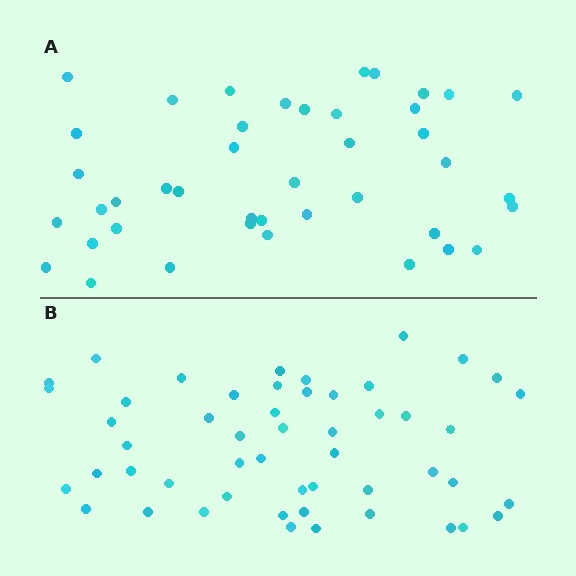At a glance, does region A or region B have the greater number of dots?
Region B (the bottom region) has more dots.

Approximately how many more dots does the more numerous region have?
Region B has roughly 8 or so more dots than region A.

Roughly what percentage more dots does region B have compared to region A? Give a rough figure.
About 20% more.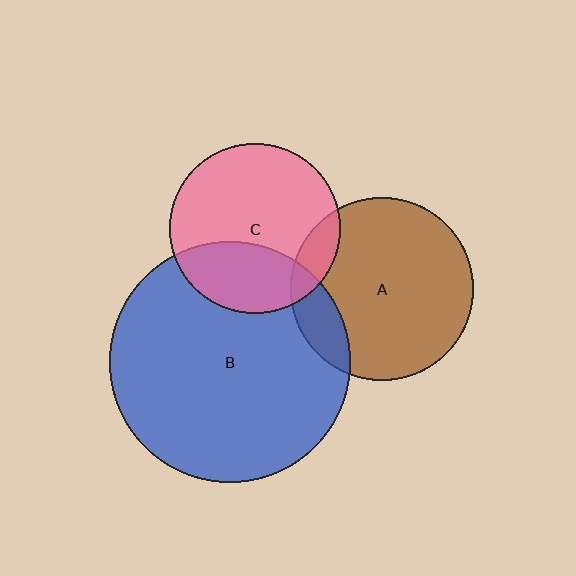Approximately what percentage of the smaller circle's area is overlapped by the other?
Approximately 15%.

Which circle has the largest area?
Circle B (blue).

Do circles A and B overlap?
Yes.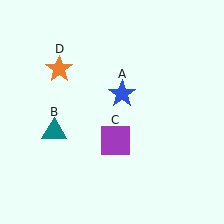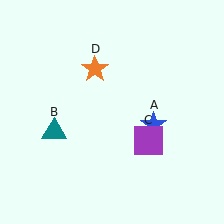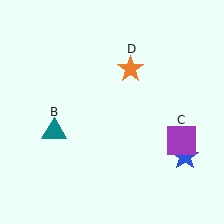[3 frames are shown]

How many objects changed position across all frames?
3 objects changed position: blue star (object A), purple square (object C), orange star (object D).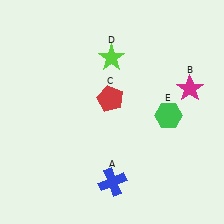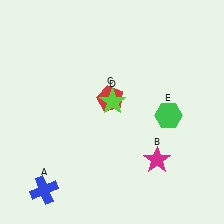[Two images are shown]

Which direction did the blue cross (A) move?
The blue cross (A) moved left.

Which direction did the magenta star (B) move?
The magenta star (B) moved down.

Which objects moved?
The objects that moved are: the blue cross (A), the magenta star (B), the lime star (D).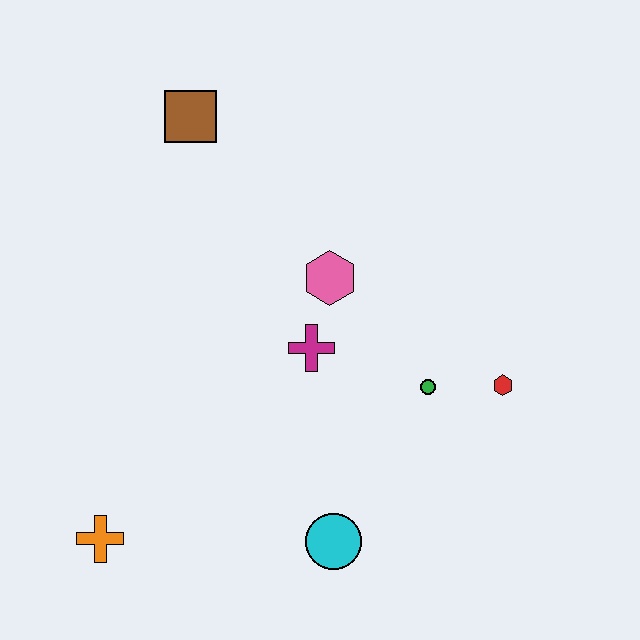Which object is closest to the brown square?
The pink hexagon is closest to the brown square.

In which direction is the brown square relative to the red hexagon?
The brown square is to the left of the red hexagon.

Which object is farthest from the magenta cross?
The orange cross is farthest from the magenta cross.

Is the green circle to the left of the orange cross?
No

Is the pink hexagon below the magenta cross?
No